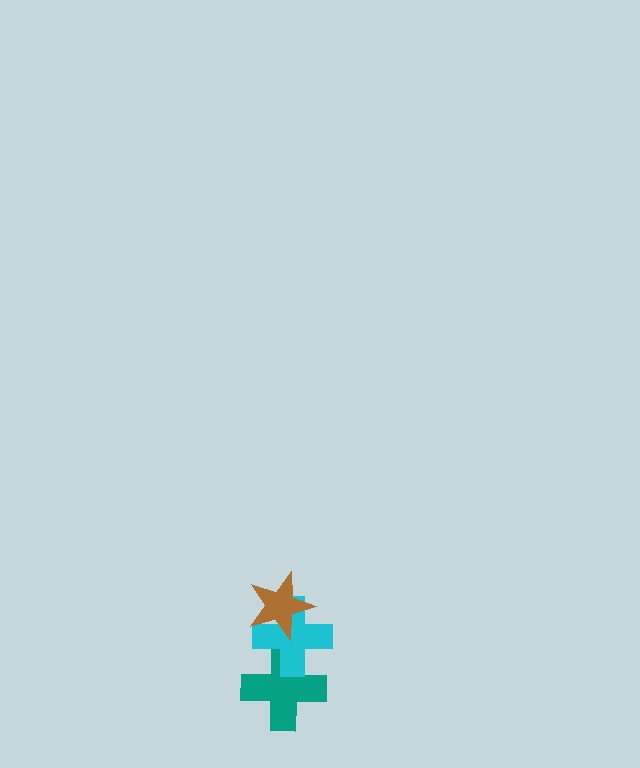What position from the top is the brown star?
The brown star is 1st from the top.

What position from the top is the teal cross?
The teal cross is 3rd from the top.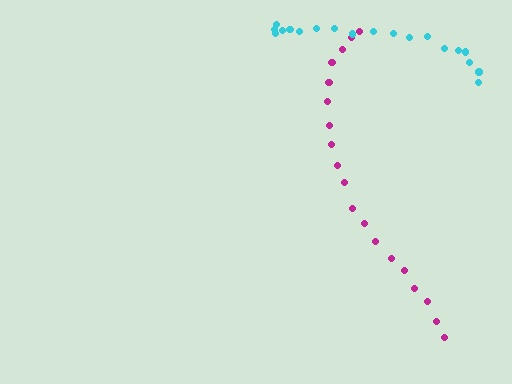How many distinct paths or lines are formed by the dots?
There are 2 distinct paths.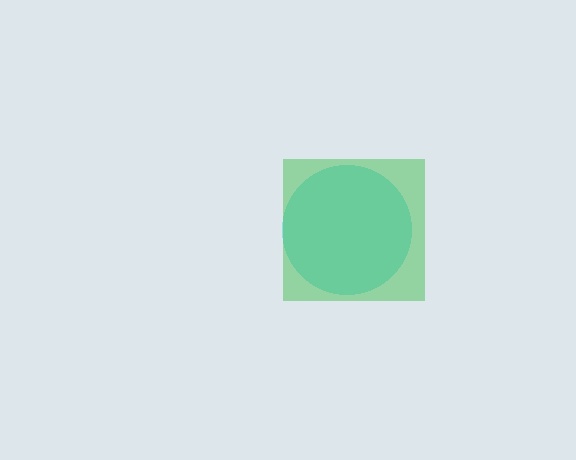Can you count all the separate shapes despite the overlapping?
Yes, there are 2 separate shapes.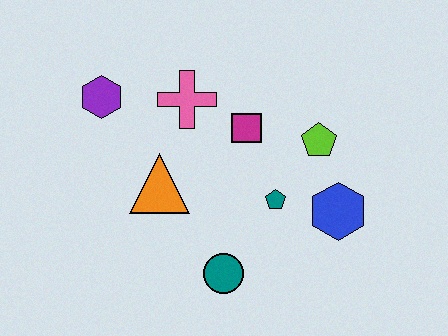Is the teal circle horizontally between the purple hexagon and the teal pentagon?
Yes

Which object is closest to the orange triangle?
The pink cross is closest to the orange triangle.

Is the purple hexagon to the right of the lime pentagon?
No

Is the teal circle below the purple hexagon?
Yes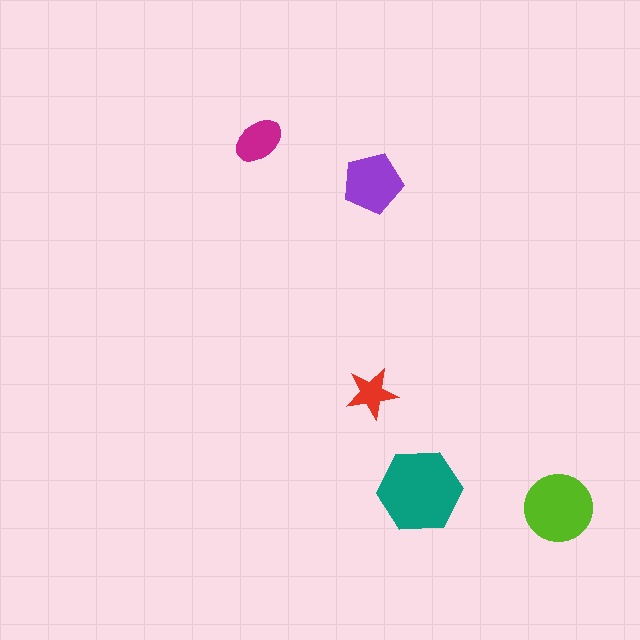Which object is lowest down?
The lime circle is bottommost.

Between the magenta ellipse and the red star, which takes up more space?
The magenta ellipse.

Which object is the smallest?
The red star.